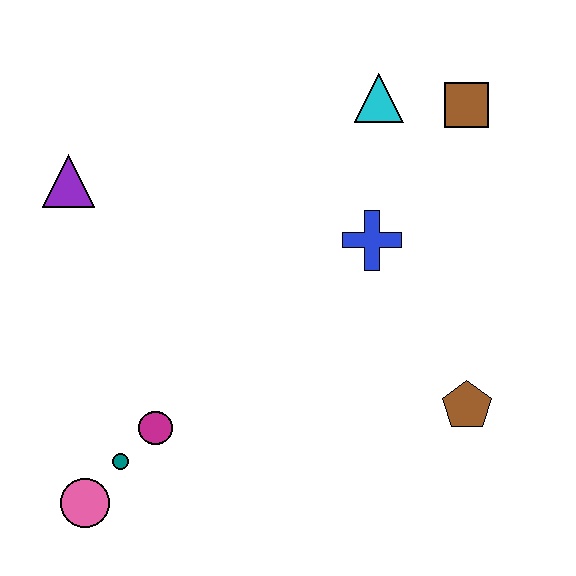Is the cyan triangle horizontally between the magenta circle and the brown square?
Yes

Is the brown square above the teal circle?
Yes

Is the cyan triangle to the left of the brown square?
Yes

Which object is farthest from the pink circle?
The brown square is farthest from the pink circle.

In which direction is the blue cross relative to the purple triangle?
The blue cross is to the right of the purple triangle.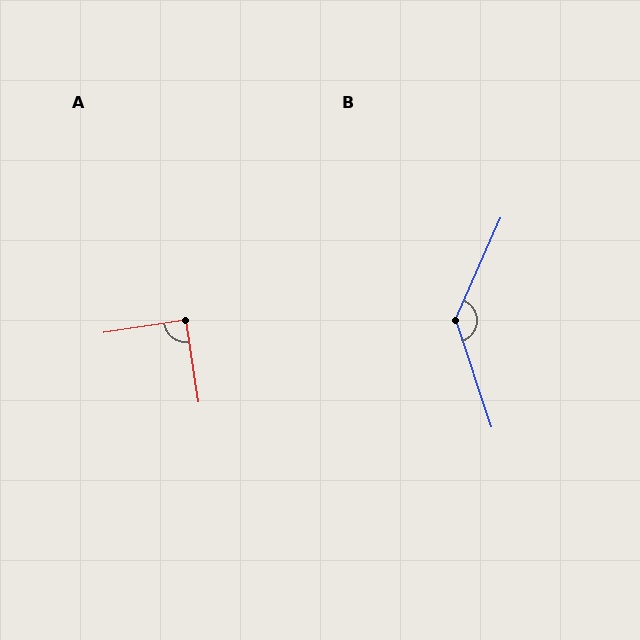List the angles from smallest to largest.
A (90°), B (138°).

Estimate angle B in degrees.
Approximately 138 degrees.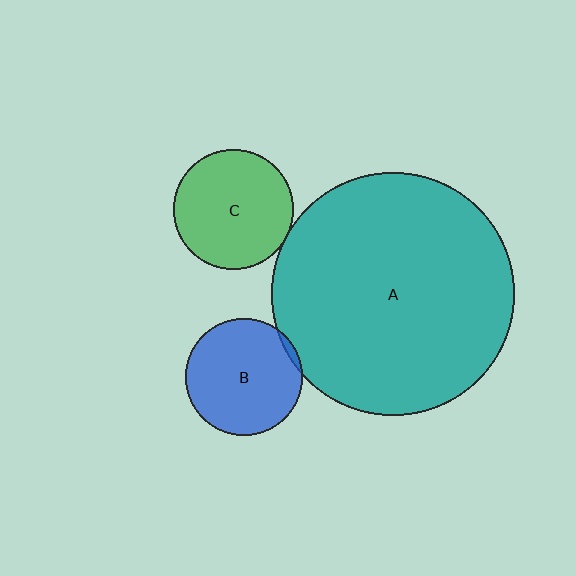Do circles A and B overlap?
Yes.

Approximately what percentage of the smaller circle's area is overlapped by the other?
Approximately 5%.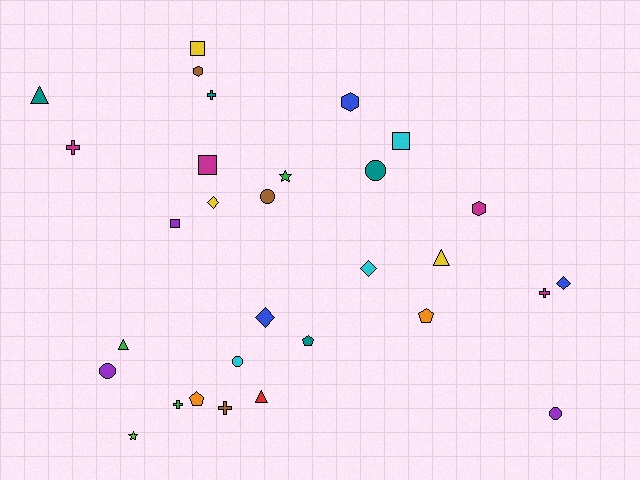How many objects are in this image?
There are 30 objects.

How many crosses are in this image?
There are 5 crosses.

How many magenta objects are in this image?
There are 4 magenta objects.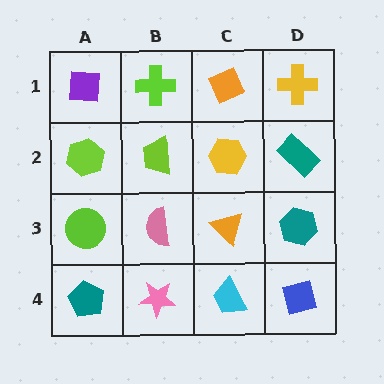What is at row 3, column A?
A lime circle.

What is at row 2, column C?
A yellow hexagon.